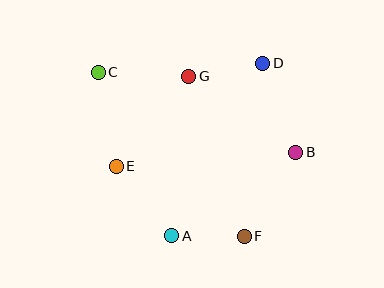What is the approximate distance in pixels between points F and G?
The distance between F and G is approximately 169 pixels.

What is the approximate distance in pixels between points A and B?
The distance between A and B is approximately 149 pixels.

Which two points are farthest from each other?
Points C and F are farthest from each other.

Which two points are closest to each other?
Points A and F are closest to each other.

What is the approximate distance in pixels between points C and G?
The distance between C and G is approximately 91 pixels.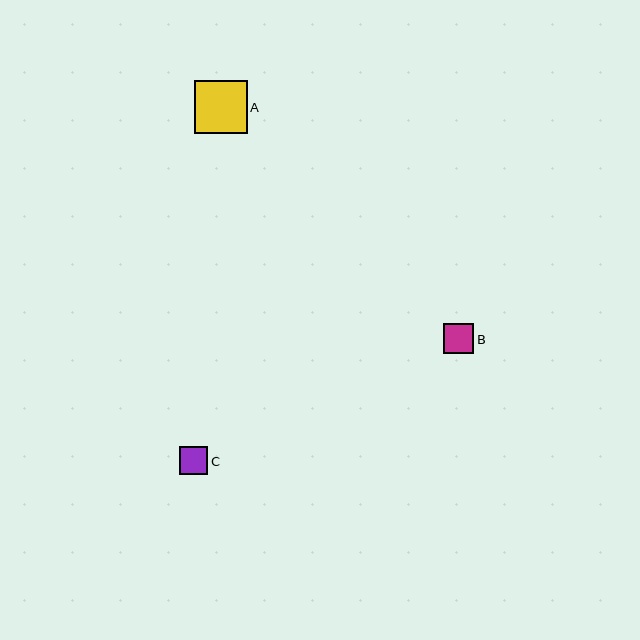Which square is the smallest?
Square C is the smallest with a size of approximately 28 pixels.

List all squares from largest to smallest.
From largest to smallest: A, B, C.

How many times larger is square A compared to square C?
Square A is approximately 1.9 times the size of square C.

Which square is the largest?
Square A is the largest with a size of approximately 53 pixels.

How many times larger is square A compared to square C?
Square A is approximately 1.9 times the size of square C.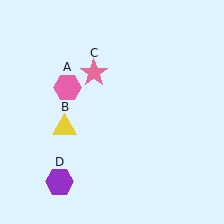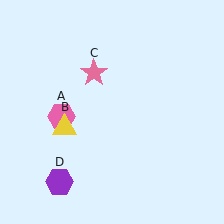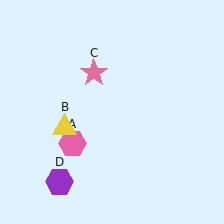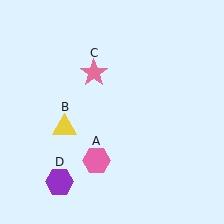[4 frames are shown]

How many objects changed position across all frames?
1 object changed position: pink hexagon (object A).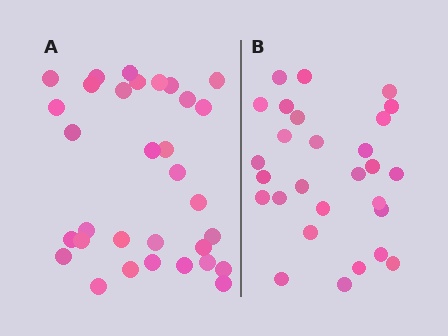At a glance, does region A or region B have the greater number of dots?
Region A (the left region) has more dots.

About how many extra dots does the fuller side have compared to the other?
Region A has about 4 more dots than region B.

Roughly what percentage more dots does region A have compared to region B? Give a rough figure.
About 15% more.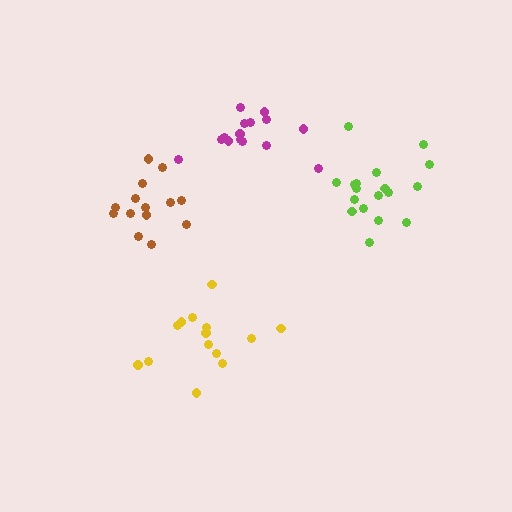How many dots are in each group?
Group 1: 16 dots, Group 2: 14 dots, Group 3: 14 dots, Group 4: 18 dots (62 total).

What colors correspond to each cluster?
The clusters are colored: magenta, yellow, brown, lime.